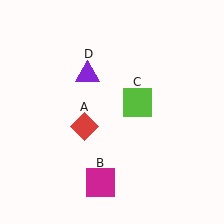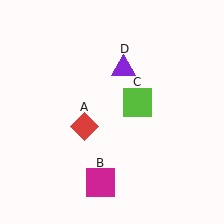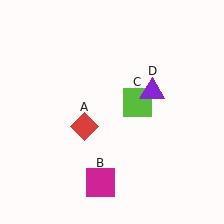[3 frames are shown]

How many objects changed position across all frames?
1 object changed position: purple triangle (object D).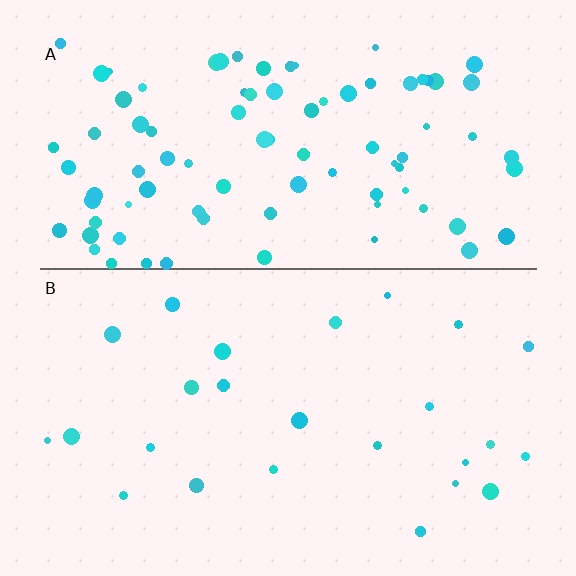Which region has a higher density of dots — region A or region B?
A (the top).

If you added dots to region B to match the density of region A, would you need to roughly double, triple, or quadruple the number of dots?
Approximately quadruple.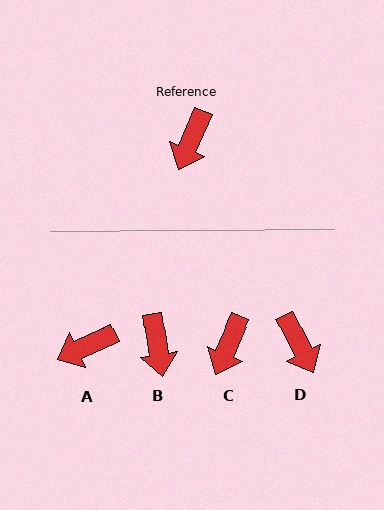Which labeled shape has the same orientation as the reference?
C.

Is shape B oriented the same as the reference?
No, it is off by about 32 degrees.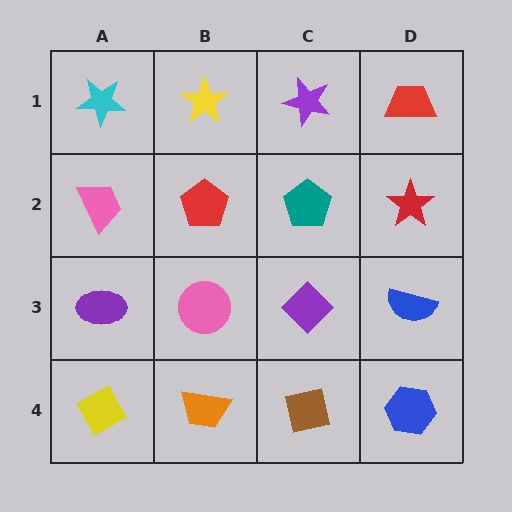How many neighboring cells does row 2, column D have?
3.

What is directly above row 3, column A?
A pink trapezoid.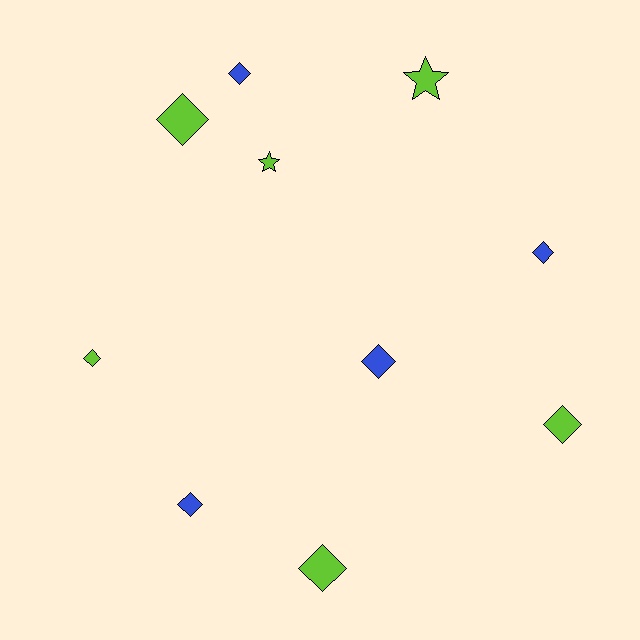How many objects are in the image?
There are 10 objects.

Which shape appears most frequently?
Diamond, with 8 objects.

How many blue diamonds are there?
There are 4 blue diamonds.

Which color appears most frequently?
Lime, with 6 objects.